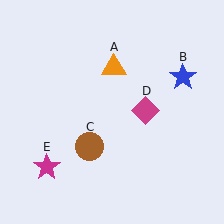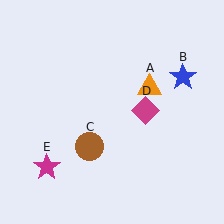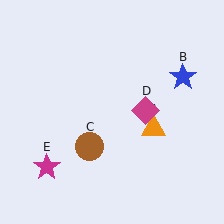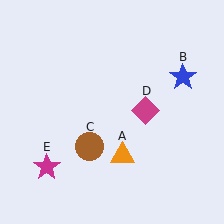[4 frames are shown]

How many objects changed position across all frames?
1 object changed position: orange triangle (object A).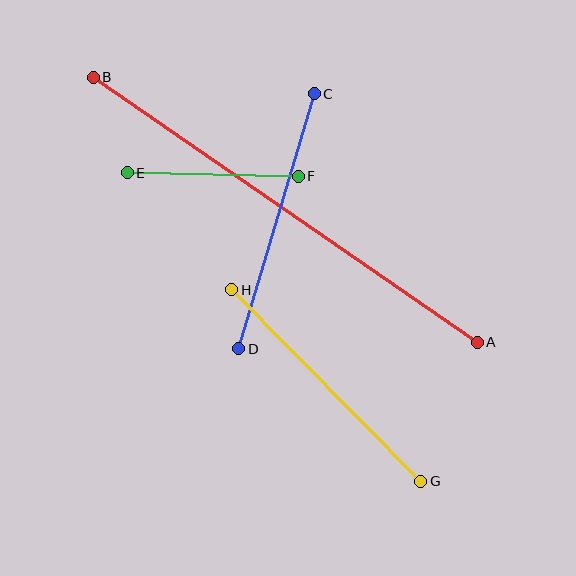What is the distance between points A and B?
The distance is approximately 467 pixels.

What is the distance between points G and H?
The distance is approximately 269 pixels.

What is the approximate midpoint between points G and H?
The midpoint is at approximately (326, 386) pixels.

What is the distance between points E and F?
The distance is approximately 171 pixels.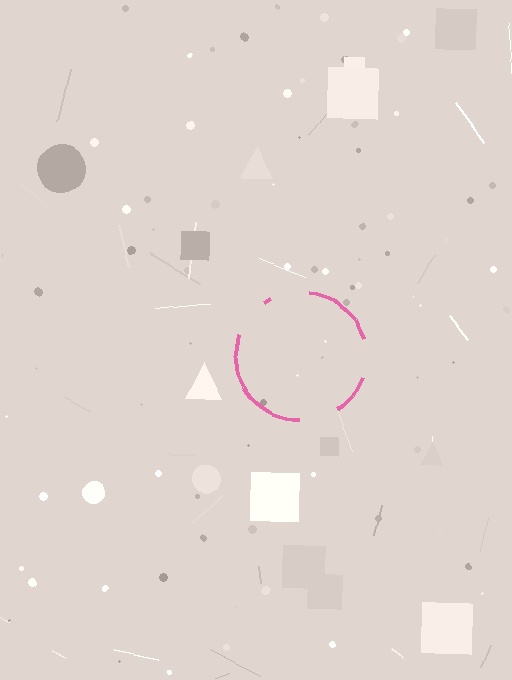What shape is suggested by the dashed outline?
The dashed outline suggests a circle.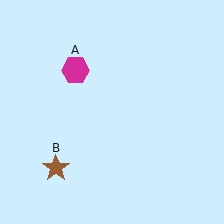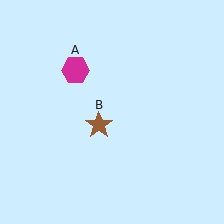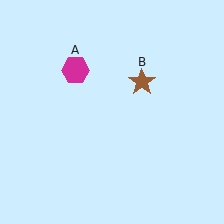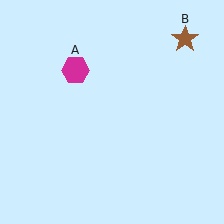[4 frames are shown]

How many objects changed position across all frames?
1 object changed position: brown star (object B).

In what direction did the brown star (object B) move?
The brown star (object B) moved up and to the right.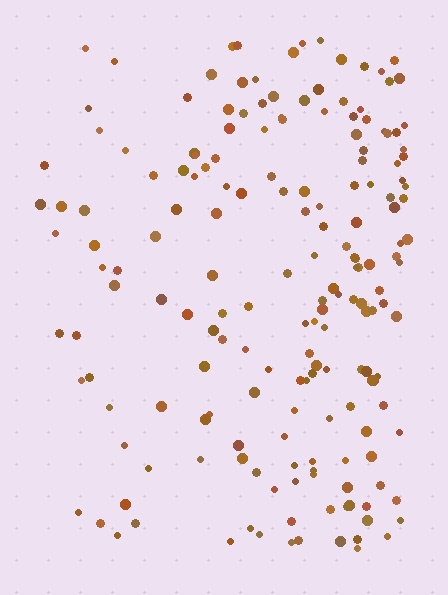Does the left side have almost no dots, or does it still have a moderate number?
Still a moderate number, just noticeably fewer than the right.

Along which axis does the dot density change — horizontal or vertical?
Horizontal.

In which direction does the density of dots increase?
From left to right, with the right side densest.